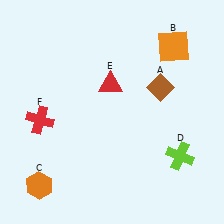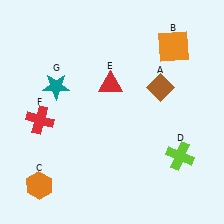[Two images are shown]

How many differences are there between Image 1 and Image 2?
There is 1 difference between the two images.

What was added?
A teal star (G) was added in Image 2.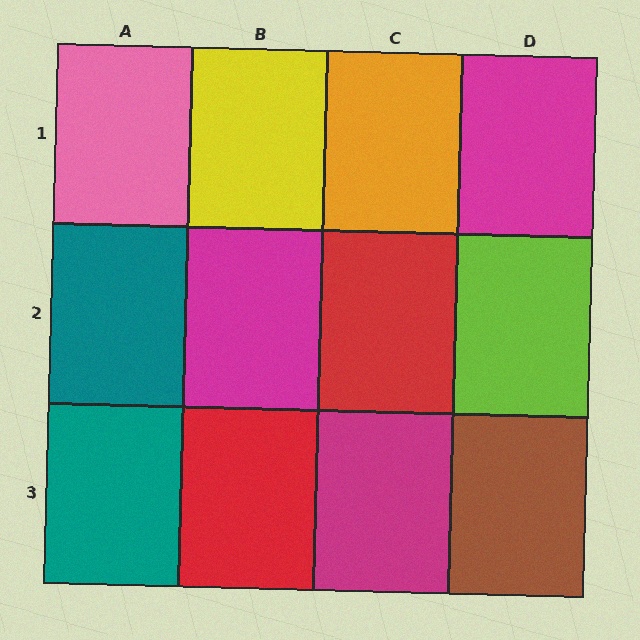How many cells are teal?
2 cells are teal.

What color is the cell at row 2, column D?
Lime.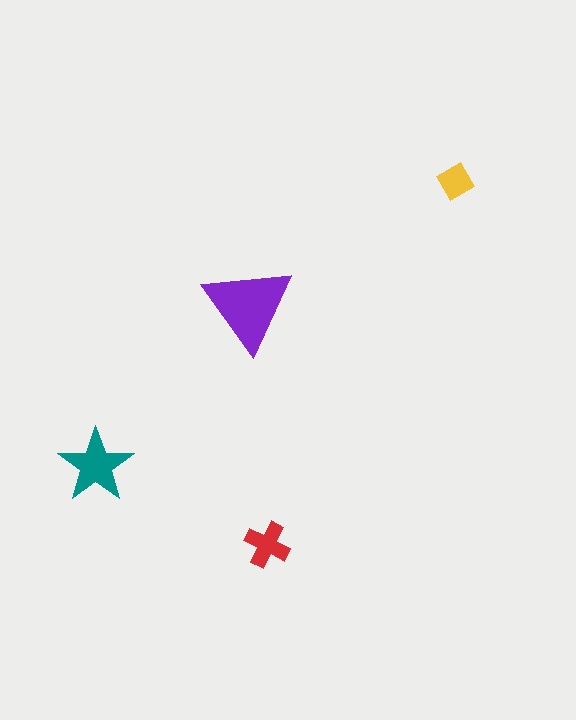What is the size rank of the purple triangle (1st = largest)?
1st.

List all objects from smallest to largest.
The yellow diamond, the red cross, the teal star, the purple triangle.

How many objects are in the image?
There are 4 objects in the image.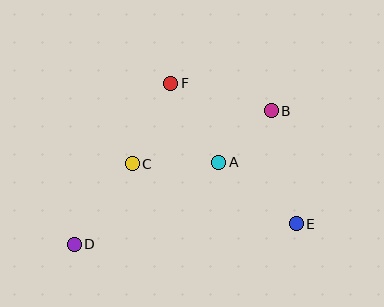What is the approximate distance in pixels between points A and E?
The distance between A and E is approximately 99 pixels.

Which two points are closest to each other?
Points A and B are closest to each other.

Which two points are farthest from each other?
Points B and D are farthest from each other.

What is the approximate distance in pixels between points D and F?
The distance between D and F is approximately 188 pixels.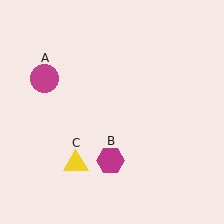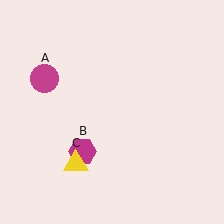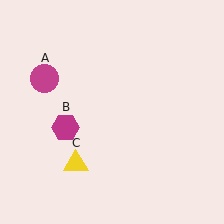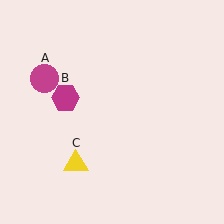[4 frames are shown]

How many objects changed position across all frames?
1 object changed position: magenta hexagon (object B).